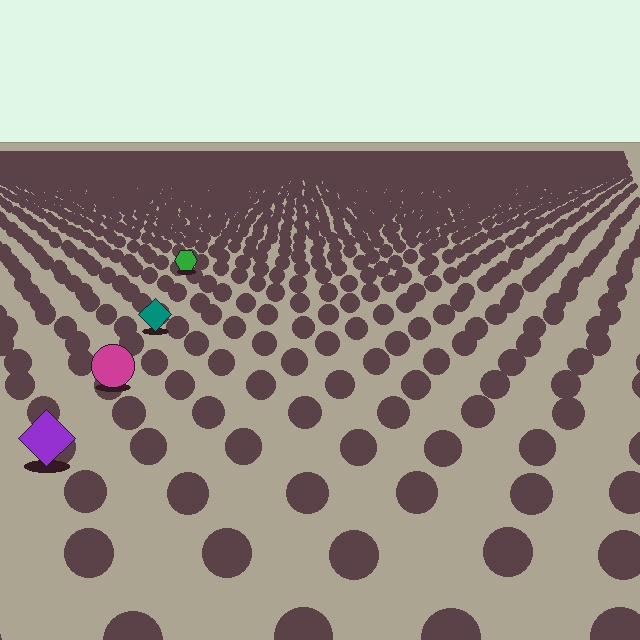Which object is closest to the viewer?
The purple diamond is closest. The texture marks near it are larger and more spread out.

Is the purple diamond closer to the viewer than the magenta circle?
Yes. The purple diamond is closer — you can tell from the texture gradient: the ground texture is coarser near it.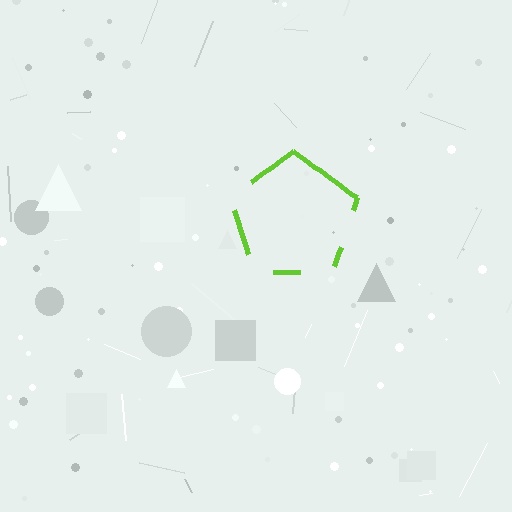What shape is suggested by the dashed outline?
The dashed outline suggests a pentagon.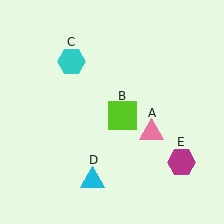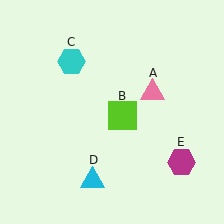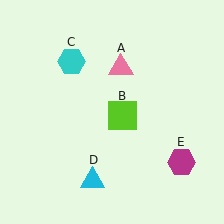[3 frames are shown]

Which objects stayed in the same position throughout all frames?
Lime square (object B) and cyan hexagon (object C) and cyan triangle (object D) and magenta hexagon (object E) remained stationary.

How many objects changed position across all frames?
1 object changed position: pink triangle (object A).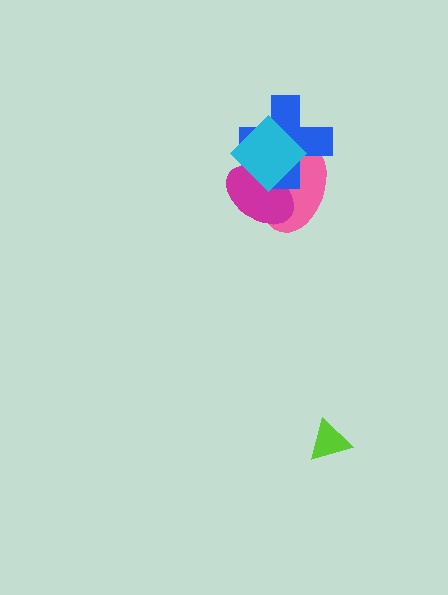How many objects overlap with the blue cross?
3 objects overlap with the blue cross.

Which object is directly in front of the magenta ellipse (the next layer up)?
The blue cross is directly in front of the magenta ellipse.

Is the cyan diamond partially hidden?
No, no other shape covers it.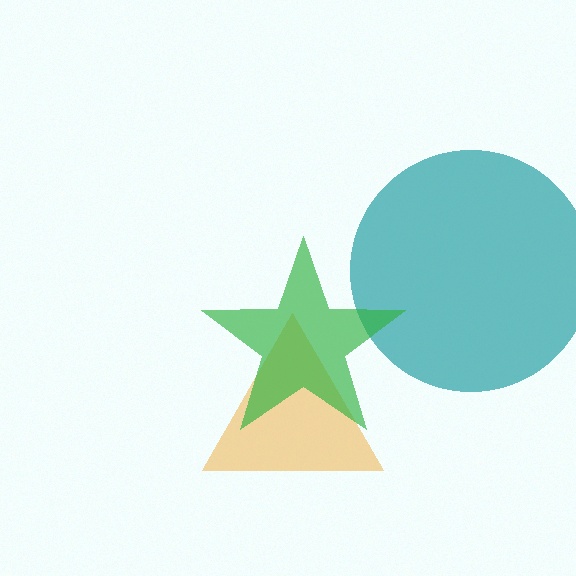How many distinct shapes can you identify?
There are 3 distinct shapes: a teal circle, an orange triangle, a green star.